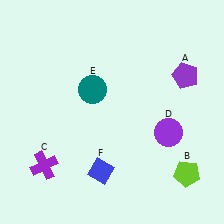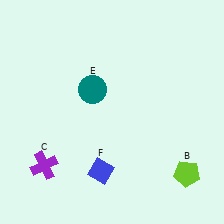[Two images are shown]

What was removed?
The purple pentagon (A), the purple circle (D) were removed in Image 2.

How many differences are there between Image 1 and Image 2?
There are 2 differences between the two images.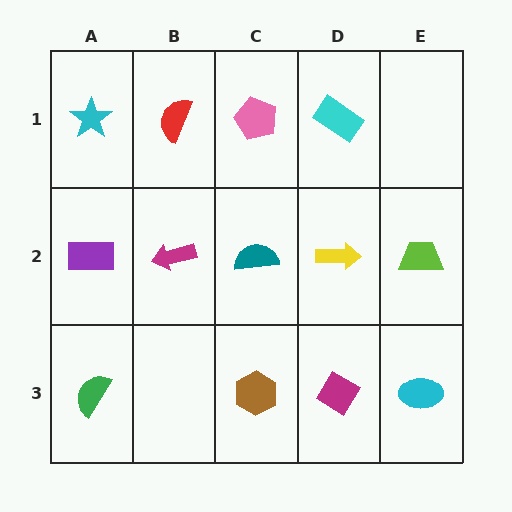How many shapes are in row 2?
5 shapes.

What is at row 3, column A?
A green semicircle.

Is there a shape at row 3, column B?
No, that cell is empty.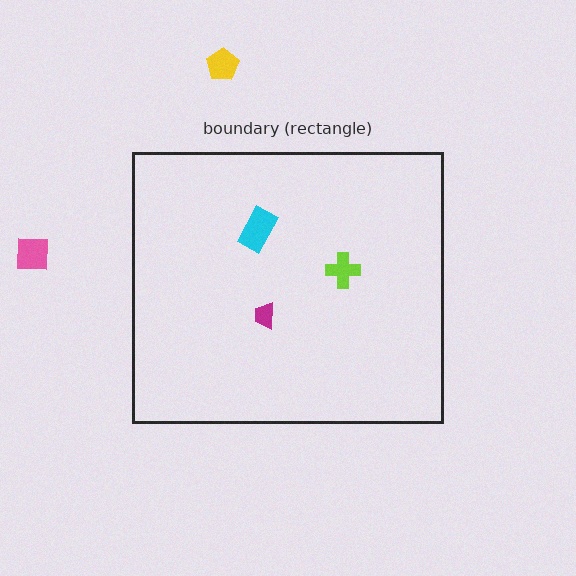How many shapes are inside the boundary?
3 inside, 2 outside.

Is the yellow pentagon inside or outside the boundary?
Outside.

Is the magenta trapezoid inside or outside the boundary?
Inside.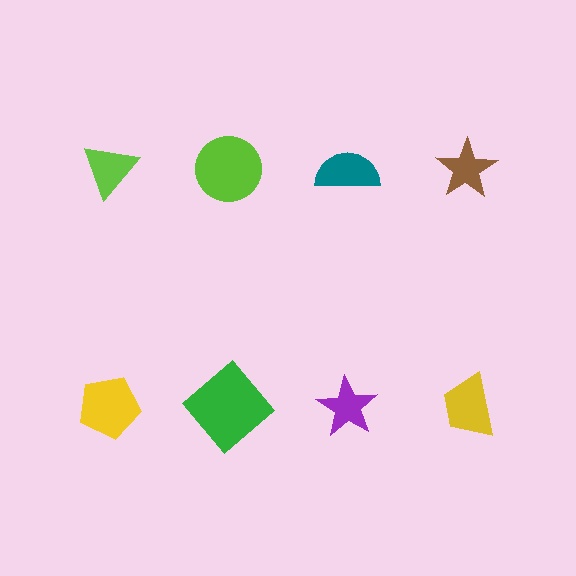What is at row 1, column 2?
A lime circle.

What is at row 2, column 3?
A purple star.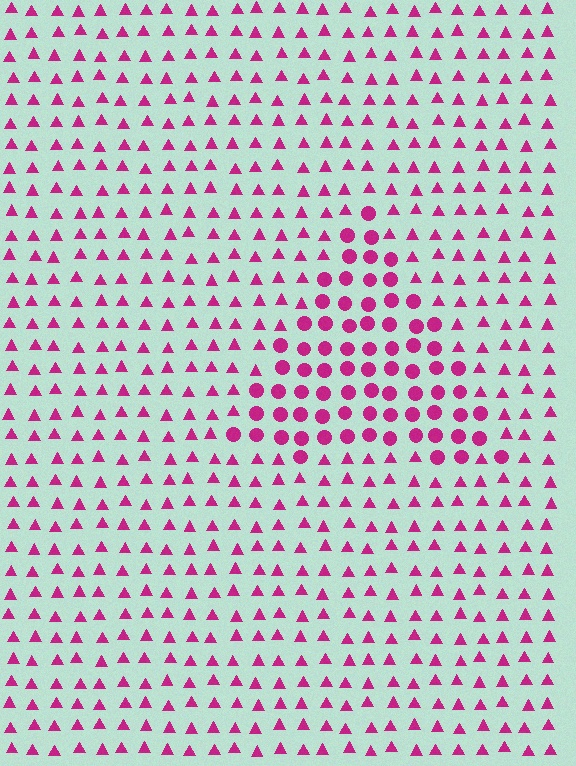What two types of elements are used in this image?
The image uses circles inside the triangle region and triangles outside it.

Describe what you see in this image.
The image is filled with small magenta elements arranged in a uniform grid. A triangle-shaped region contains circles, while the surrounding area contains triangles. The boundary is defined purely by the change in element shape.